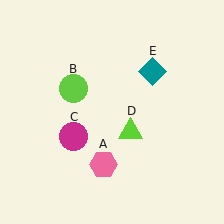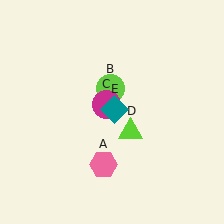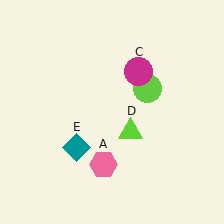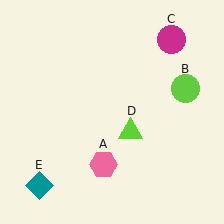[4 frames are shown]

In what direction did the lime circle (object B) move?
The lime circle (object B) moved right.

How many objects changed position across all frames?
3 objects changed position: lime circle (object B), magenta circle (object C), teal diamond (object E).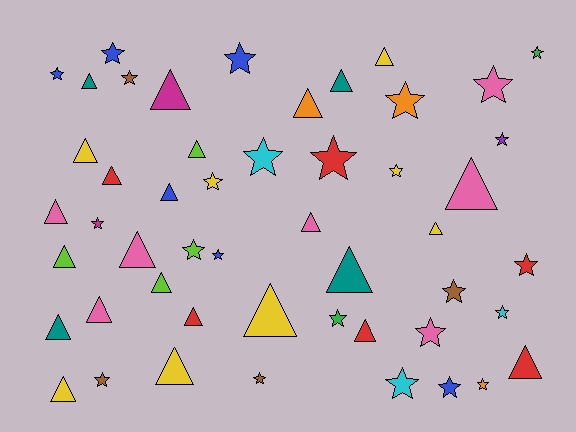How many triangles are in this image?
There are 25 triangles.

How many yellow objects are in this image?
There are 8 yellow objects.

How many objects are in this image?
There are 50 objects.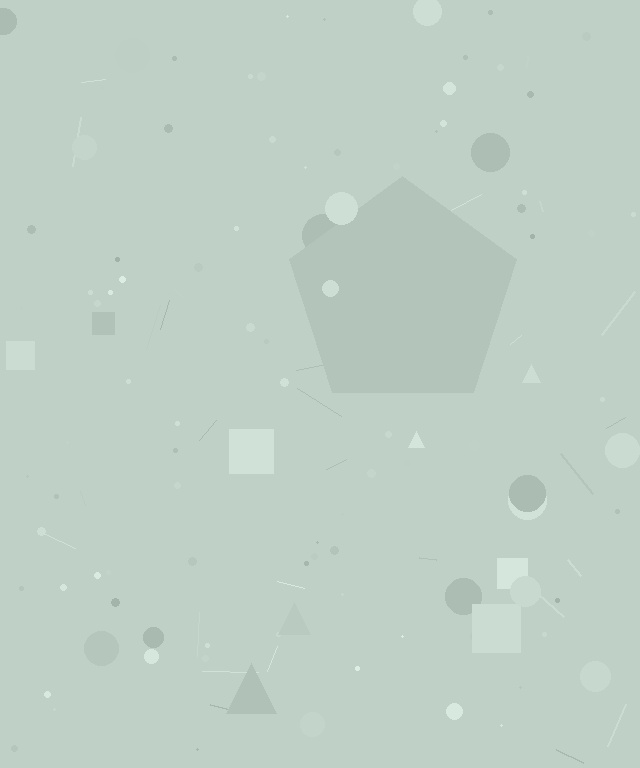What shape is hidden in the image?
A pentagon is hidden in the image.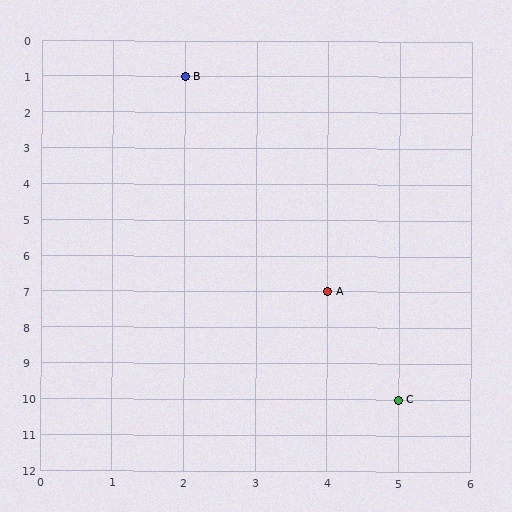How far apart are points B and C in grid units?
Points B and C are 3 columns and 9 rows apart (about 9.5 grid units diagonally).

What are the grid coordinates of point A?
Point A is at grid coordinates (4, 7).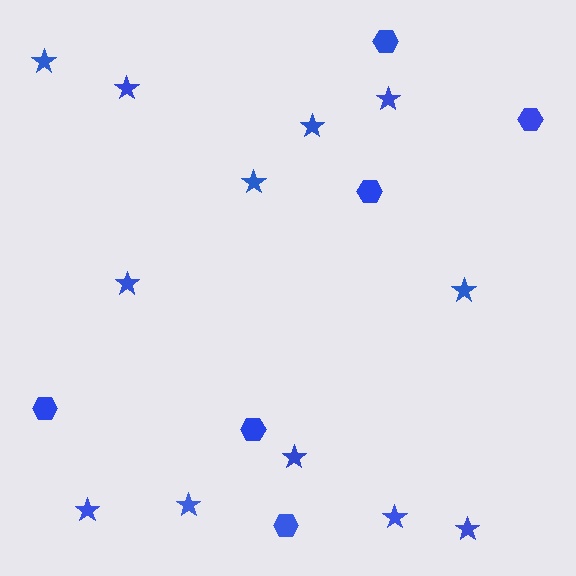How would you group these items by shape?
There are 2 groups: one group of stars (12) and one group of hexagons (6).